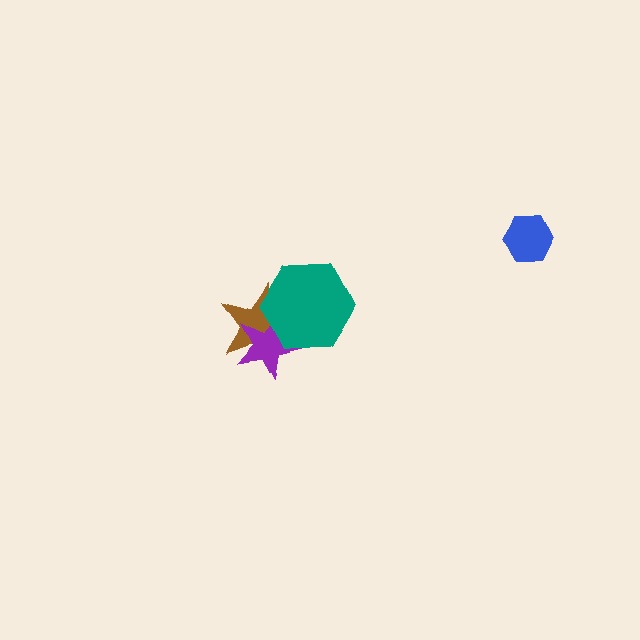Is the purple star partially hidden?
Yes, it is partially covered by another shape.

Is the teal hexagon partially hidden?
No, no other shape covers it.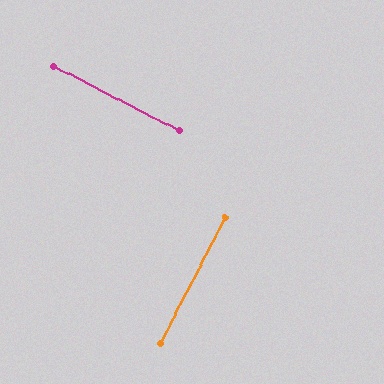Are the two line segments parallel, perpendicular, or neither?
Perpendicular — they meet at approximately 90°.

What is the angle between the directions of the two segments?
Approximately 90 degrees.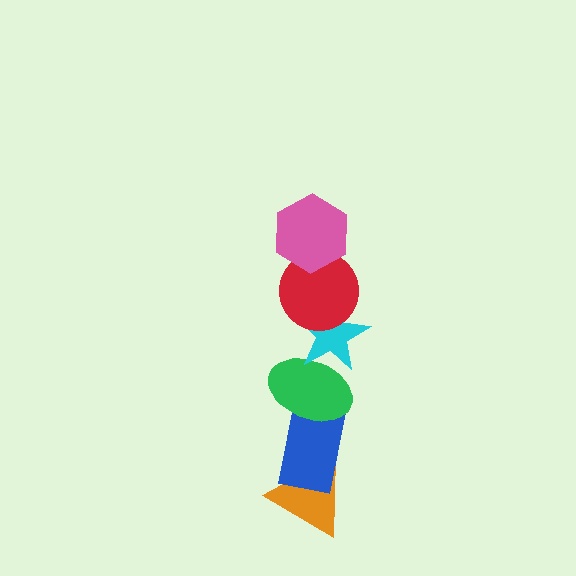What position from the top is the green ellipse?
The green ellipse is 4th from the top.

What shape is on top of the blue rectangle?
The green ellipse is on top of the blue rectangle.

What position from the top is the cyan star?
The cyan star is 3rd from the top.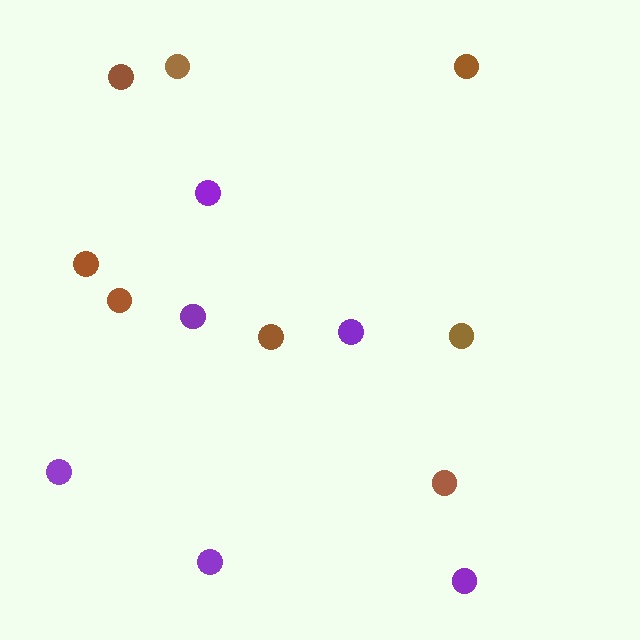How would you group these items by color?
There are 2 groups: one group of brown circles (8) and one group of purple circles (6).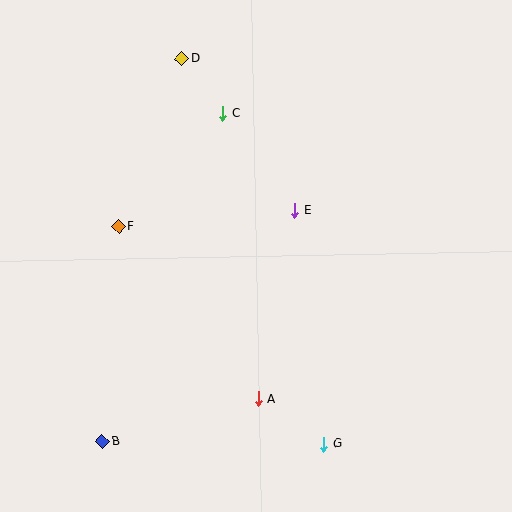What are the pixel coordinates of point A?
Point A is at (258, 399).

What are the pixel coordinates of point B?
Point B is at (102, 441).